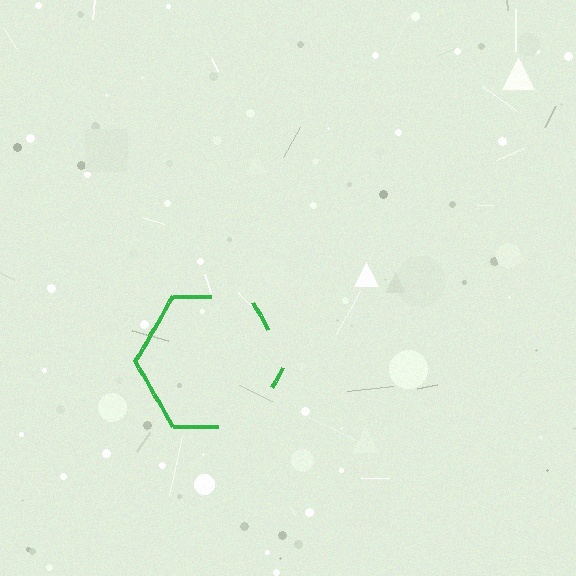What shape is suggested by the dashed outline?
The dashed outline suggests a hexagon.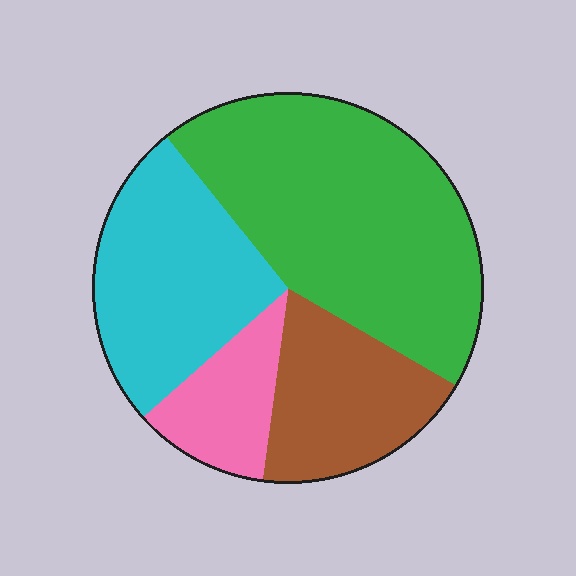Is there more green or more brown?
Green.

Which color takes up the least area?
Pink, at roughly 10%.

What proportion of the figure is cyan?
Cyan covers around 25% of the figure.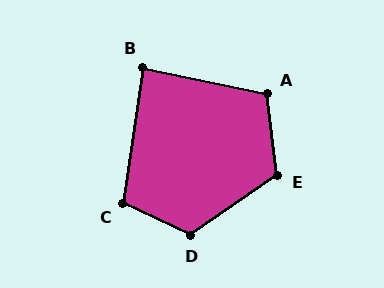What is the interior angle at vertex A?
Approximately 108 degrees (obtuse).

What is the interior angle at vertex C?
Approximately 107 degrees (obtuse).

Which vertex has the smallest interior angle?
B, at approximately 86 degrees.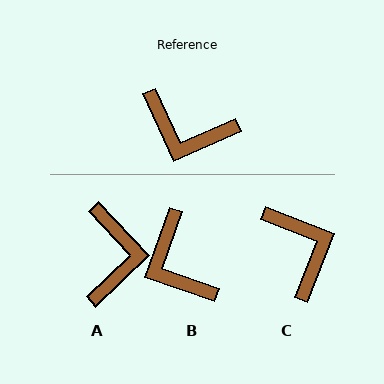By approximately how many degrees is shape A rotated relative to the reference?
Approximately 109 degrees counter-clockwise.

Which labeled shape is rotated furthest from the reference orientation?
C, about 134 degrees away.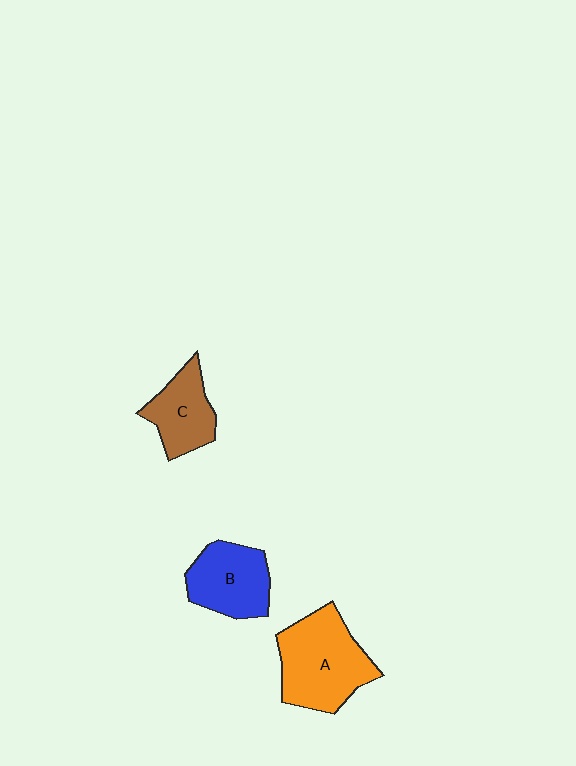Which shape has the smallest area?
Shape C (brown).